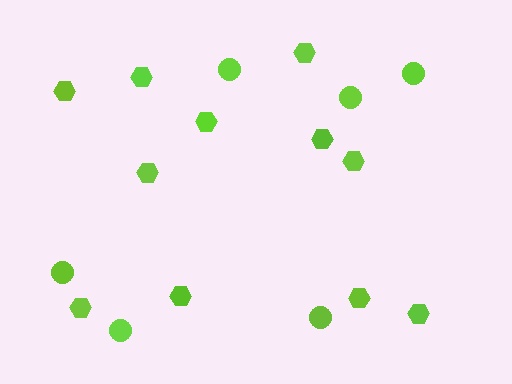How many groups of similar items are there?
There are 2 groups: one group of hexagons (11) and one group of circles (6).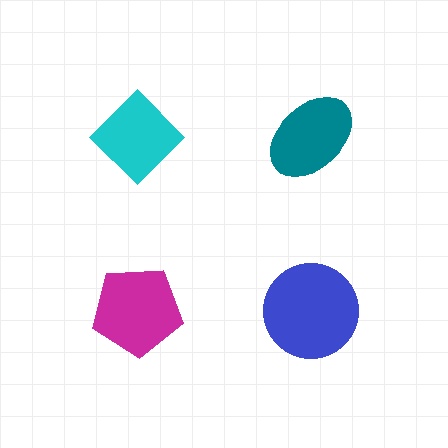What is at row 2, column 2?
A blue circle.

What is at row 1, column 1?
A cyan diamond.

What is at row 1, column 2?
A teal ellipse.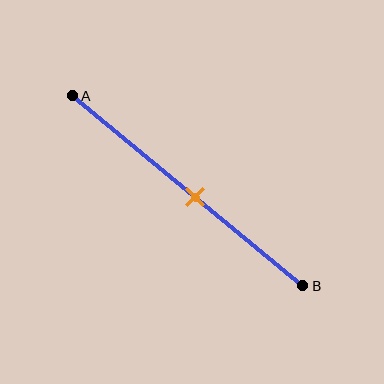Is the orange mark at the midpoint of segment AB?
No, the mark is at about 55% from A, not at the 50% midpoint.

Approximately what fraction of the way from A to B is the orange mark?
The orange mark is approximately 55% of the way from A to B.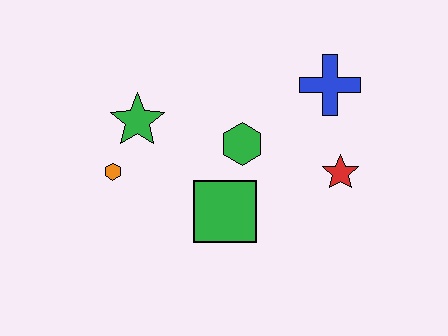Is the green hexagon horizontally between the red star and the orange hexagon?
Yes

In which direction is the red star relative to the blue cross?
The red star is below the blue cross.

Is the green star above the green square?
Yes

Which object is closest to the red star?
The blue cross is closest to the red star.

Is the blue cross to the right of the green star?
Yes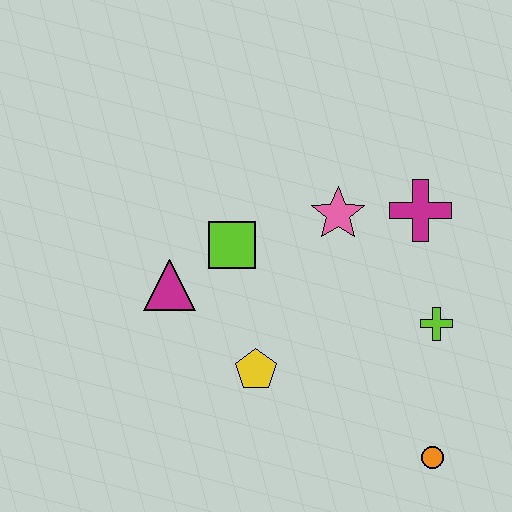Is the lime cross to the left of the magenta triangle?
No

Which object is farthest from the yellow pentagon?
The magenta cross is farthest from the yellow pentagon.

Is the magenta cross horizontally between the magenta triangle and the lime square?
No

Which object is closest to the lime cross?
The magenta cross is closest to the lime cross.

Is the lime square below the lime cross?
No